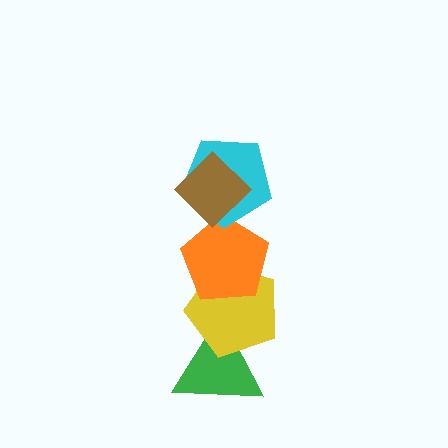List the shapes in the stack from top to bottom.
From top to bottom: the brown diamond, the cyan pentagon, the orange pentagon, the yellow pentagon, the green triangle.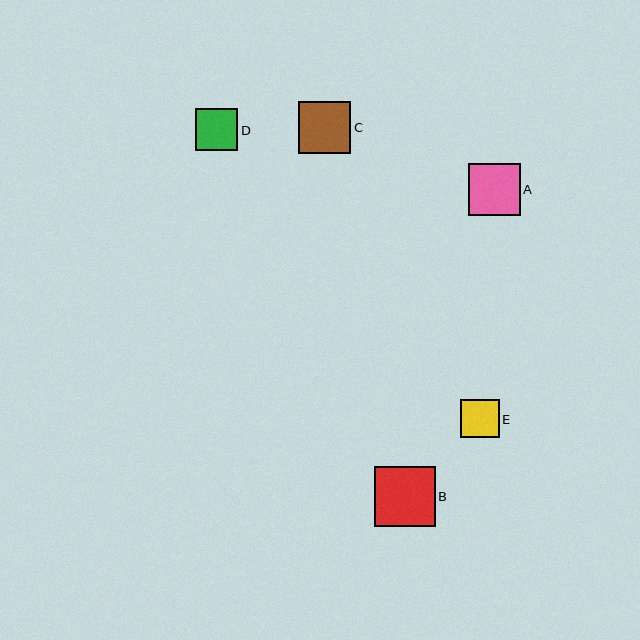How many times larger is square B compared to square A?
Square B is approximately 1.2 times the size of square A.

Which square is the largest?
Square B is the largest with a size of approximately 60 pixels.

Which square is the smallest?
Square E is the smallest with a size of approximately 38 pixels.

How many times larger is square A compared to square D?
Square A is approximately 1.2 times the size of square D.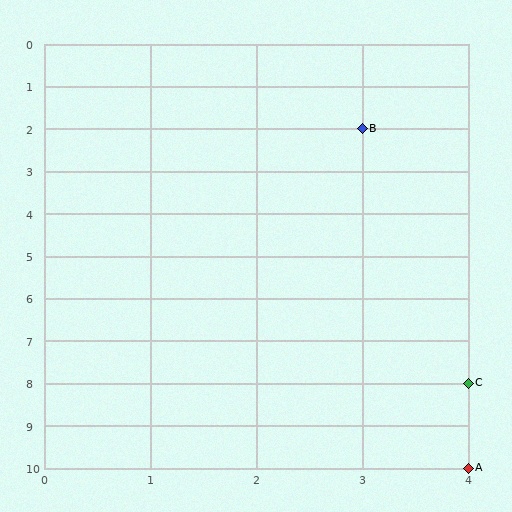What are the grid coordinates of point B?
Point B is at grid coordinates (3, 2).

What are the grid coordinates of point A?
Point A is at grid coordinates (4, 10).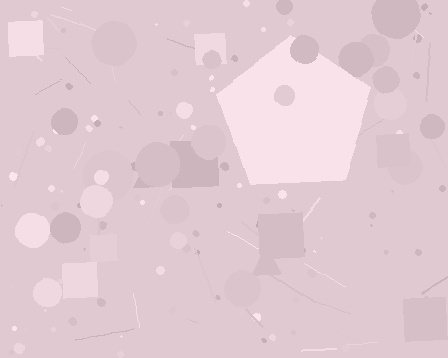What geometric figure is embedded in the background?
A pentagon is embedded in the background.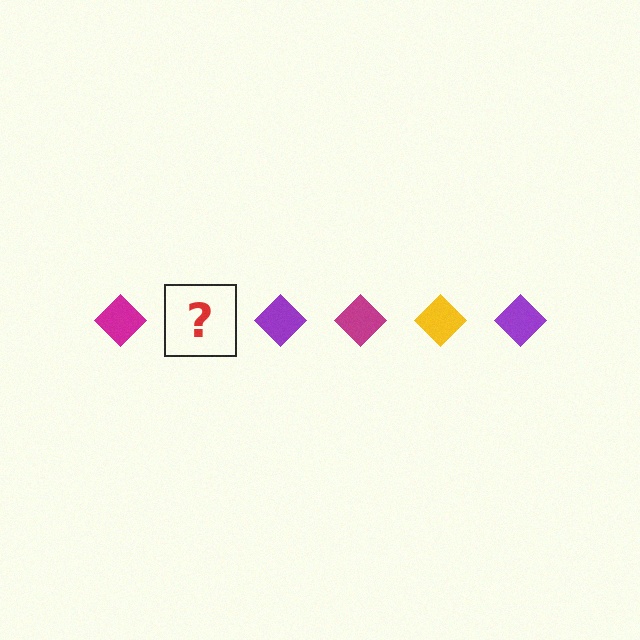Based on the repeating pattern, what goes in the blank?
The blank should be a yellow diamond.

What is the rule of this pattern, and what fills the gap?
The rule is that the pattern cycles through magenta, yellow, purple diamonds. The gap should be filled with a yellow diamond.